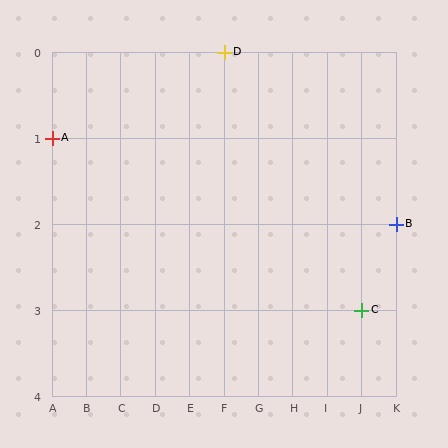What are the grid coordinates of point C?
Point C is at grid coordinates (J, 3).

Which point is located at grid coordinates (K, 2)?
Point B is at (K, 2).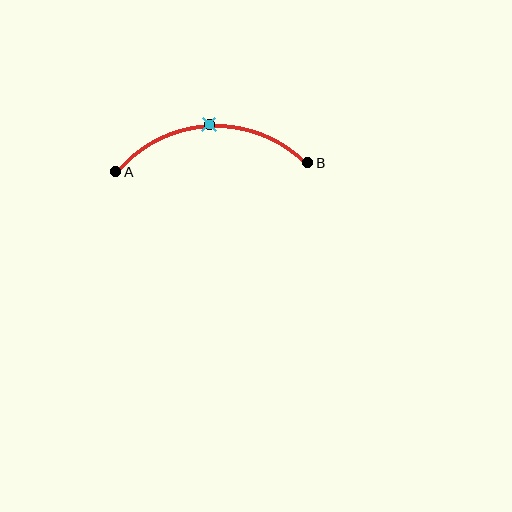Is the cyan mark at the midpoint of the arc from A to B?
Yes. The cyan mark lies on the arc at equal arc-length from both A and B — it is the arc midpoint.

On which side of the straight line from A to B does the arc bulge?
The arc bulges above the straight line connecting A and B.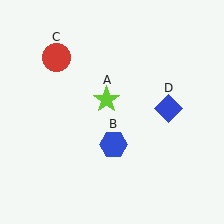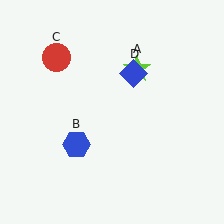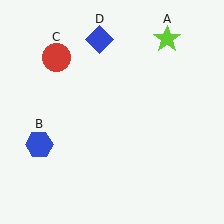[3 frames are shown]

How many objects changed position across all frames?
3 objects changed position: lime star (object A), blue hexagon (object B), blue diamond (object D).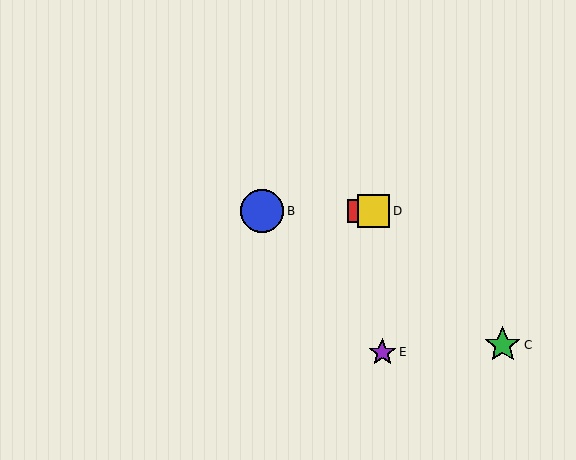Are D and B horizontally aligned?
Yes, both are at y≈211.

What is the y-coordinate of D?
Object D is at y≈211.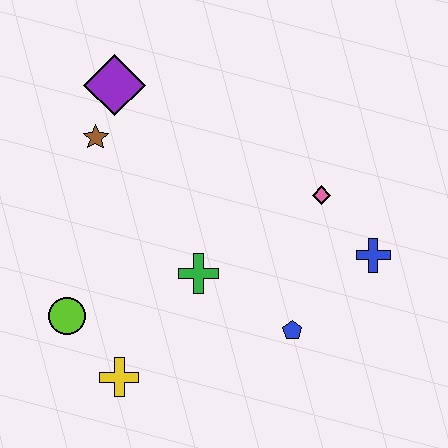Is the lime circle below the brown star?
Yes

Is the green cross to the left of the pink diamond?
Yes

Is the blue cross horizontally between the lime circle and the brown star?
No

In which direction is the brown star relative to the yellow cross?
The brown star is above the yellow cross.